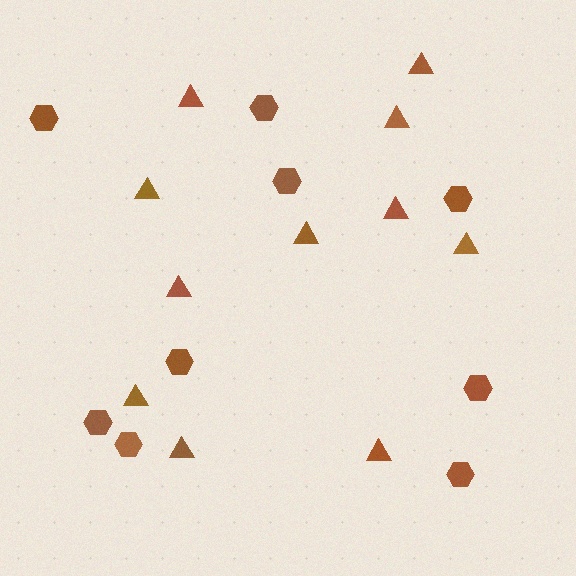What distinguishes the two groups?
There are 2 groups: one group of hexagons (9) and one group of triangles (11).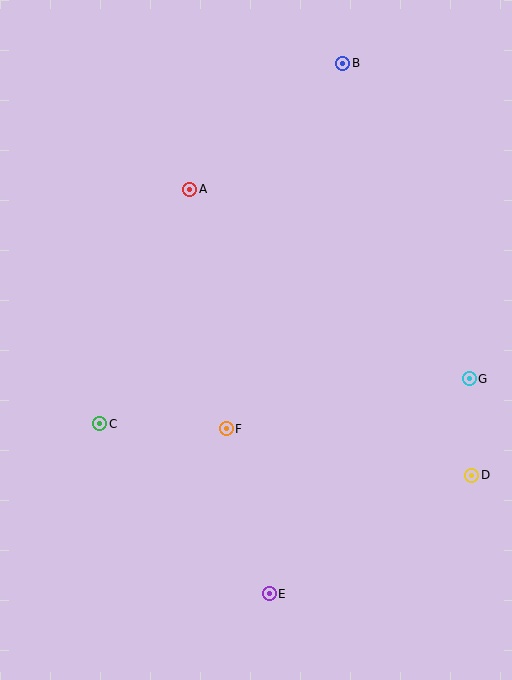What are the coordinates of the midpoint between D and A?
The midpoint between D and A is at (331, 332).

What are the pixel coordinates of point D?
Point D is at (472, 475).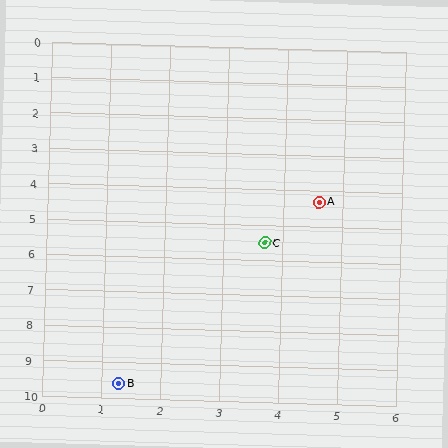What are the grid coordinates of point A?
Point A is at approximately (4.6, 4.3).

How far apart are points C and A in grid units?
Points C and A are about 1.5 grid units apart.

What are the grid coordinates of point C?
Point C is at approximately (3.7, 5.5).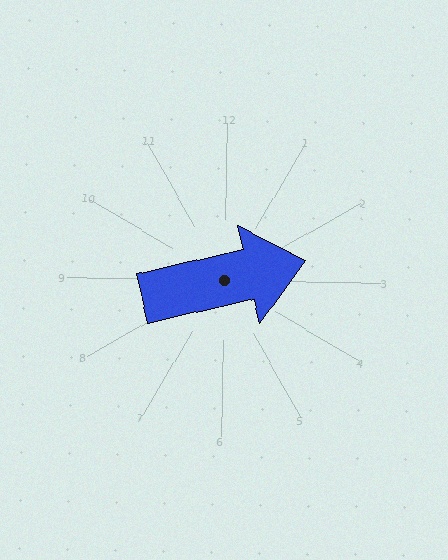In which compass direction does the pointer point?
East.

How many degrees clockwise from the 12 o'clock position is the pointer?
Approximately 76 degrees.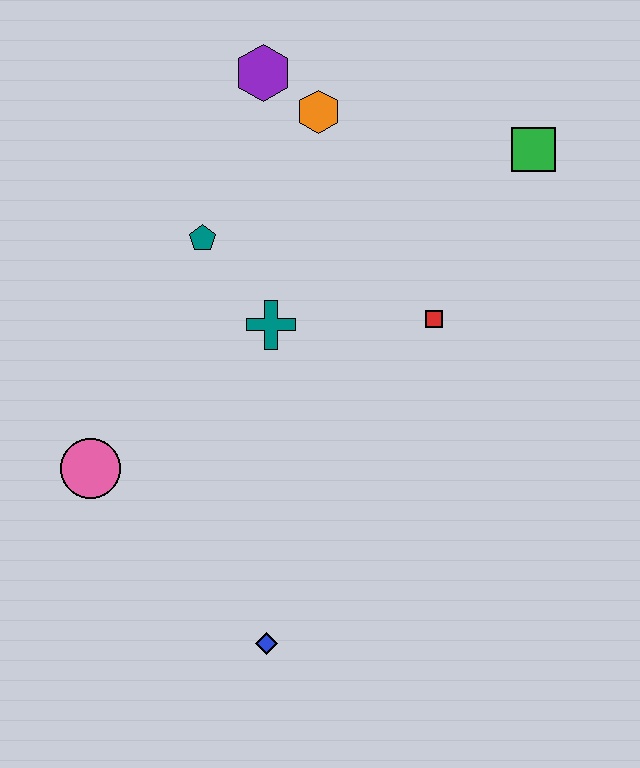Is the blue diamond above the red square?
No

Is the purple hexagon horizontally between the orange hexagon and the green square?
No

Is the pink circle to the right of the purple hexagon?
No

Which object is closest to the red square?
The teal cross is closest to the red square.